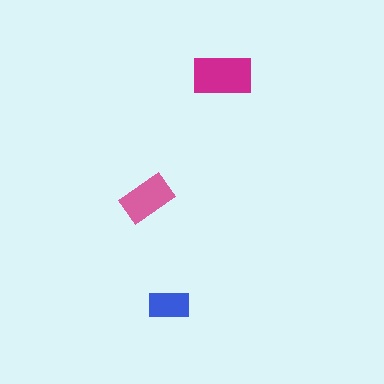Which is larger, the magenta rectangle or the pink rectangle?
The magenta one.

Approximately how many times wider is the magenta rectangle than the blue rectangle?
About 1.5 times wider.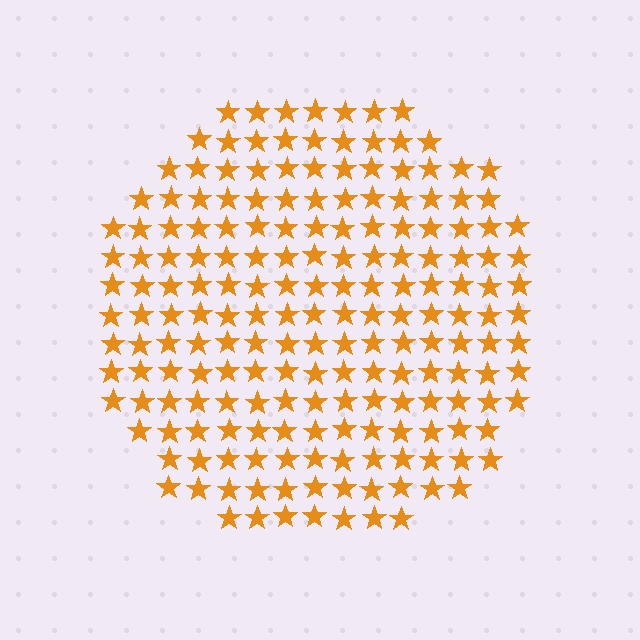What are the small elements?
The small elements are stars.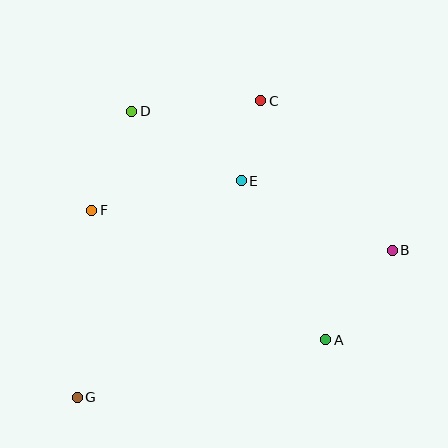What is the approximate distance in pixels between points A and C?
The distance between A and C is approximately 248 pixels.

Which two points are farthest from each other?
Points C and G are farthest from each other.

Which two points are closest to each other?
Points C and E are closest to each other.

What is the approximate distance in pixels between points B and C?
The distance between B and C is approximately 199 pixels.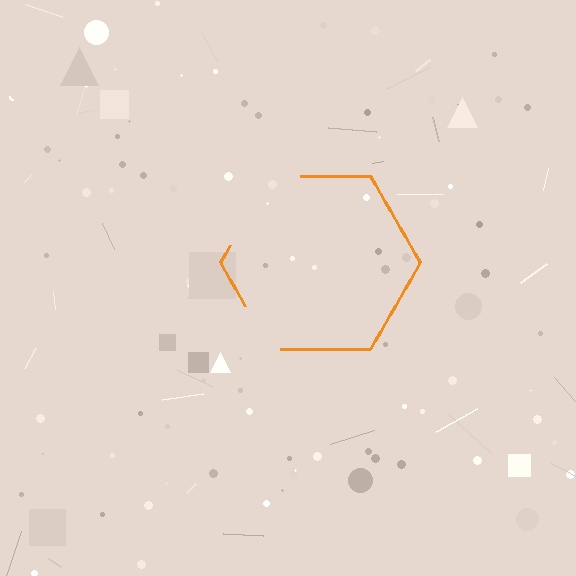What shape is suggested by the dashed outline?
The dashed outline suggests a hexagon.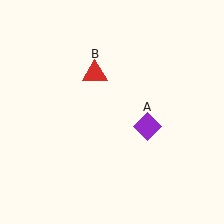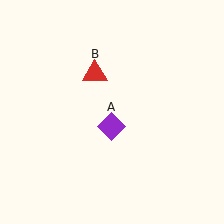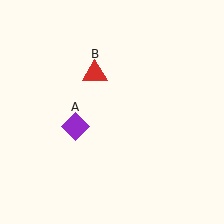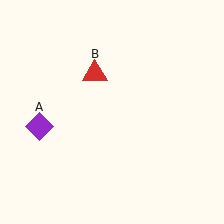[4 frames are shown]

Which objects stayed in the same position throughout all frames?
Red triangle (object B) remained stationary.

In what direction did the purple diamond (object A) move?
The purple diamond (object A) moved left.